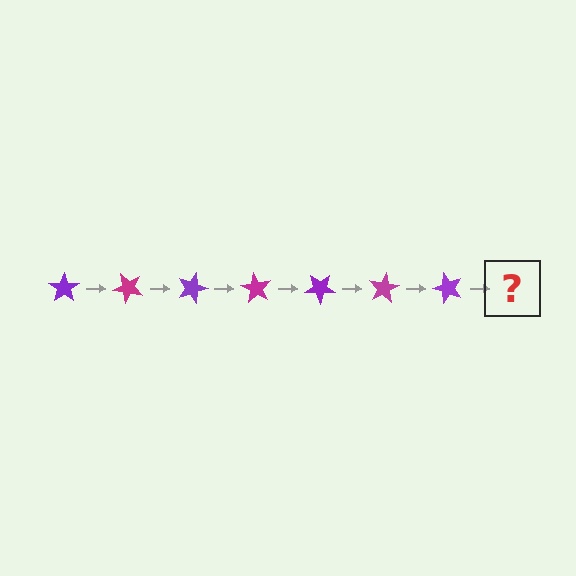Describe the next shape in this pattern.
It should be a magenta star, rotated 315 degrees from the start.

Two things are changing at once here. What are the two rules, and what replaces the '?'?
The two rules are that it rotates 45 degrees each step and the color cycles through purple and magenta. The '?' should be a magenta star, rotated 315 degrees from the start.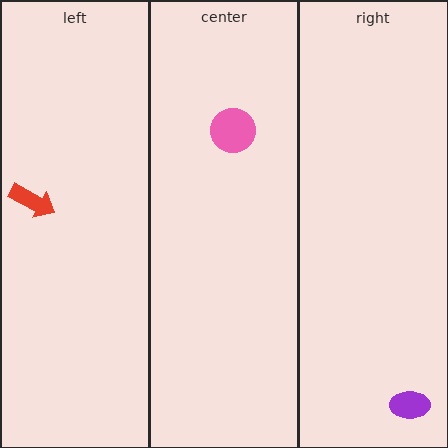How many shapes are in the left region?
1.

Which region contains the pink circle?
The center region.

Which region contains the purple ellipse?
The right region.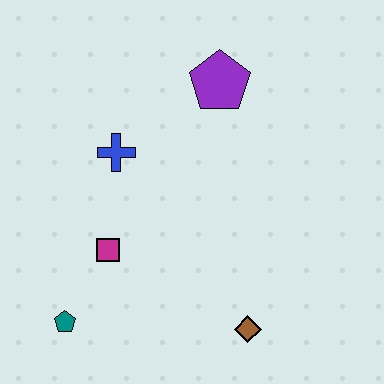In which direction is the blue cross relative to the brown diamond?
The blue cross is above the brown diamond.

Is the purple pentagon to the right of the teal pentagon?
Yes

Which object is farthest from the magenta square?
The purple pentagon is farthest from the magenta square.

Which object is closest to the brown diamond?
The magenta square is closest to the brown diamond.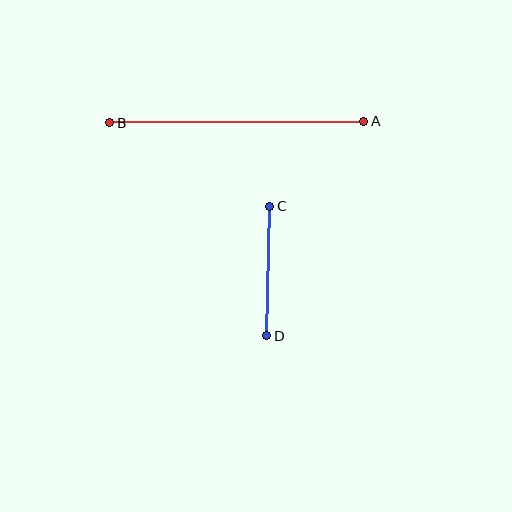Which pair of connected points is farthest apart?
Points A and B are farthest apart.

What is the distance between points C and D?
The distance is approximately 129 pixels.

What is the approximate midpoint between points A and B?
The midpoint is at approximately (237, 122) pixels.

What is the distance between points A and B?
The distance is approximately 254 pixels.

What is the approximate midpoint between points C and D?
The midpoint is at approximately (268, 271) pixels.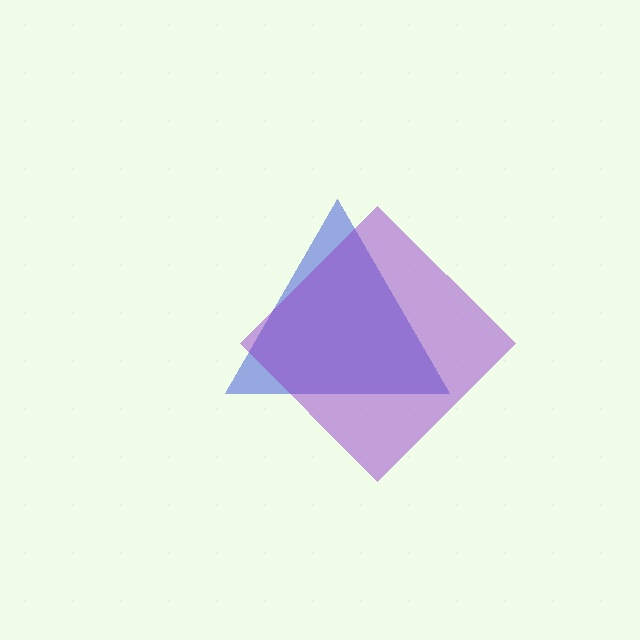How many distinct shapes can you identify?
There are 2 distinct shapes: a blue triangle, a purple diamond.